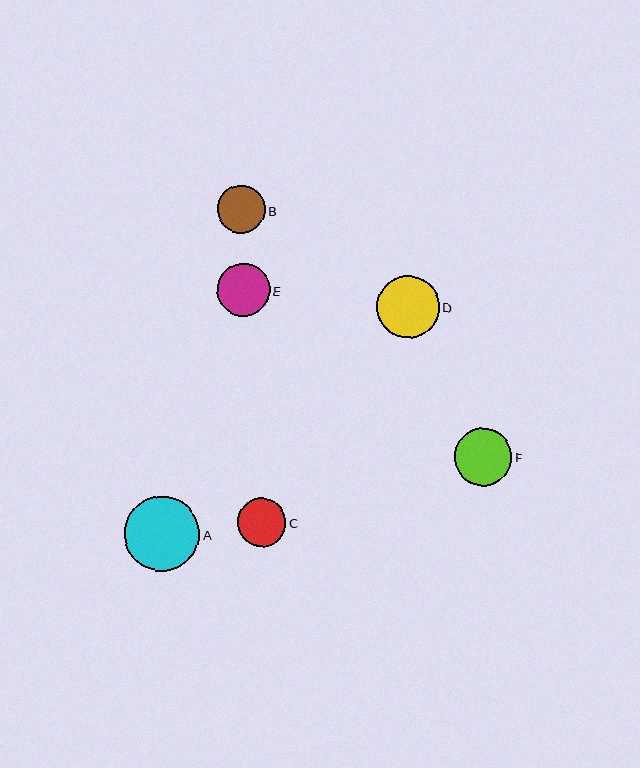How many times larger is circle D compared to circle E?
Circle D is approximately 1.2 times the size of circle E.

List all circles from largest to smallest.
From largest to smallest: A, D, F, E, C, B.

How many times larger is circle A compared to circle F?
Circle A is approximately 1.3 times the size of circle F.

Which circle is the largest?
Circle A is the largest with a size of approximately 75 pixels.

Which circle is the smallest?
Circle B is the smallest with a size of approximately 48 pixels.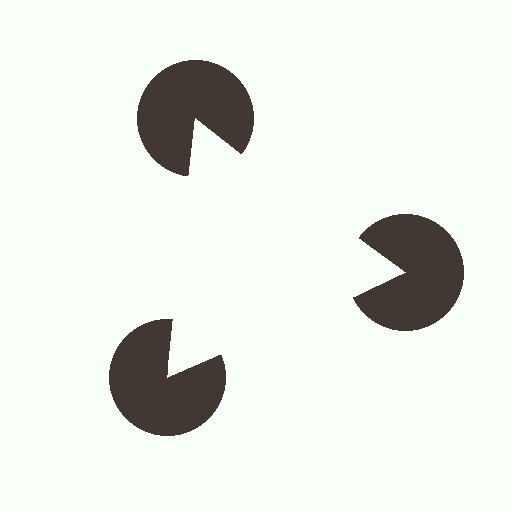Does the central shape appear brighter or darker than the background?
It typically appears slightly brighter than the background, even though no actual brightness change is drawn.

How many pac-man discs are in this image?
There are 3 — one at each vertex of the illusory triangle.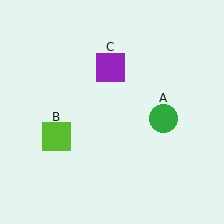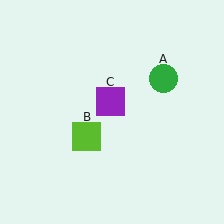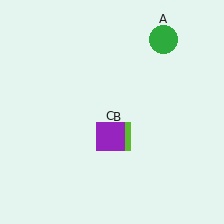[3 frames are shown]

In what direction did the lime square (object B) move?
The lime square (object B) moved right.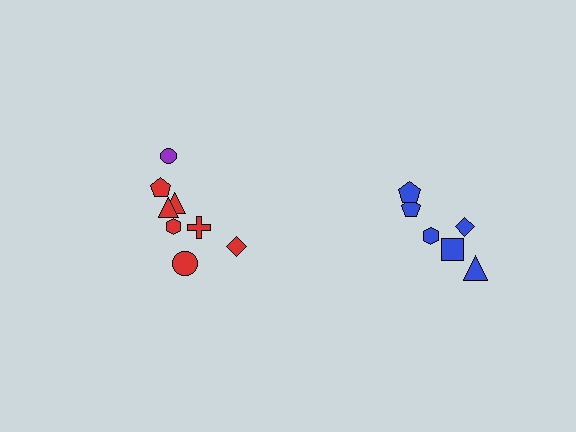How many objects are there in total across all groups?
There are 14 objects.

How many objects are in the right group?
There are 6 objects.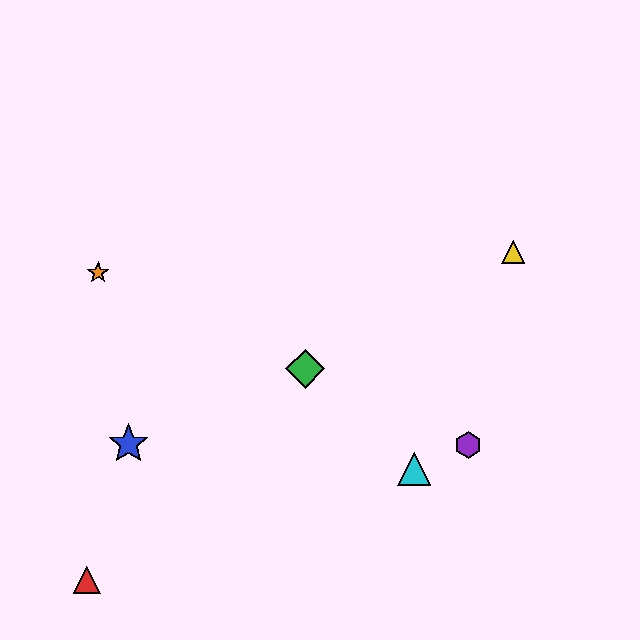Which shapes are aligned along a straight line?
The green diamond, the purple hexagon, the orange star are aligned along a straight line.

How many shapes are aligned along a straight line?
3 shapes (the green diamond, the purple hexagon, the orange star) are aligned along a straight line.